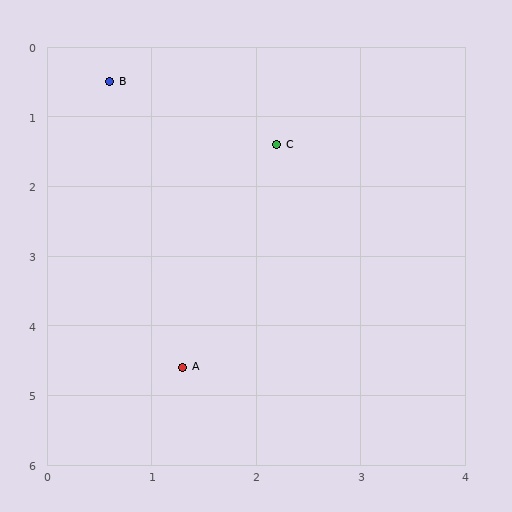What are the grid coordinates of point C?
Point C is at approximately (2.2, 1.4).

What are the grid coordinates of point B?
Point B is at approximately (0.6, 0.5).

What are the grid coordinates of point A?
Point A is at approximately (1.3, 4.6).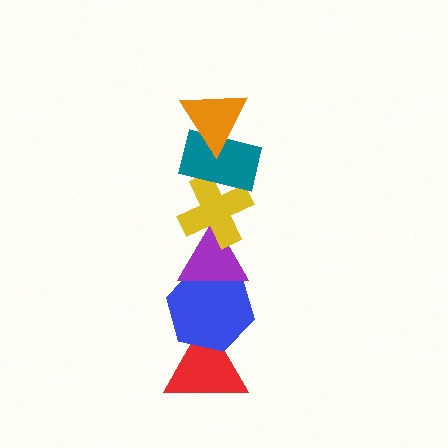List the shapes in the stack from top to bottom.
From top to bottom: the orange triangle, the teal rectangle, the yellow cross, the purple triangle, the blue hexagon, the red triangle.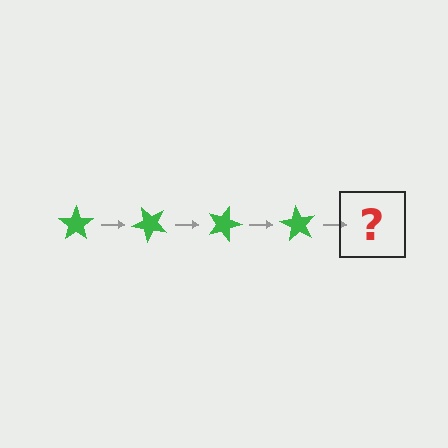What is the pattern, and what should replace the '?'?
The pattern is that the star rotates 45 degrees each step. The '?' should be a green star rotated 180 degrees.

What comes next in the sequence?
The next element should be a green star rotated 180 degrees.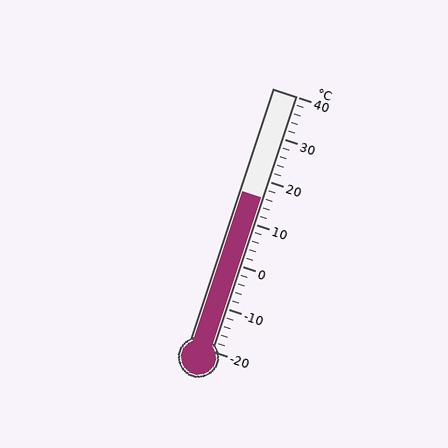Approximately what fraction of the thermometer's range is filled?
The thermometer is filled to approximately 60% of its range.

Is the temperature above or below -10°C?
The temperature is above -10°C.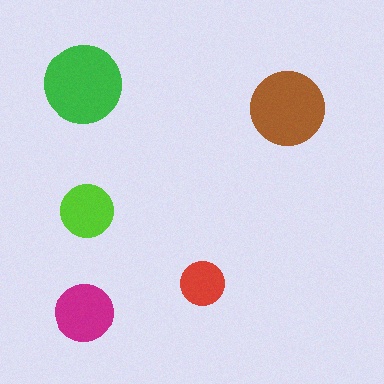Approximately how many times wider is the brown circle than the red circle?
About 1.5 times wider.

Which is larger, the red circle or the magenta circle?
The magenta one.